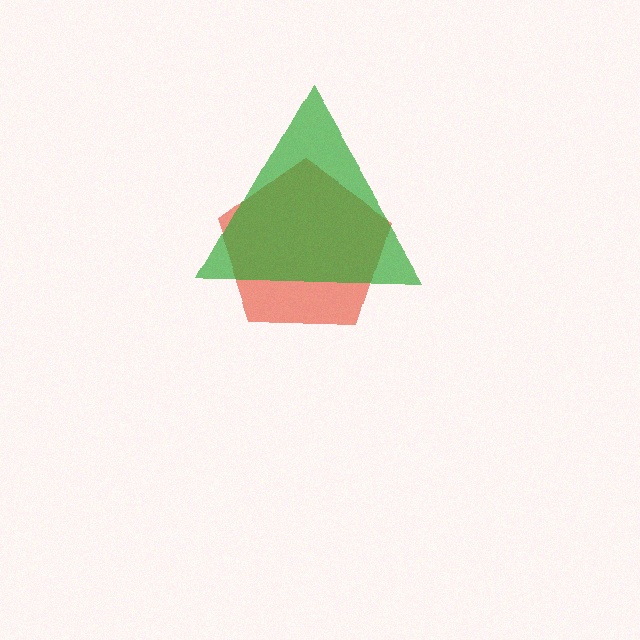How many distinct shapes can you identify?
There are 2 distinct shapes: a red pentagon, a green triangle.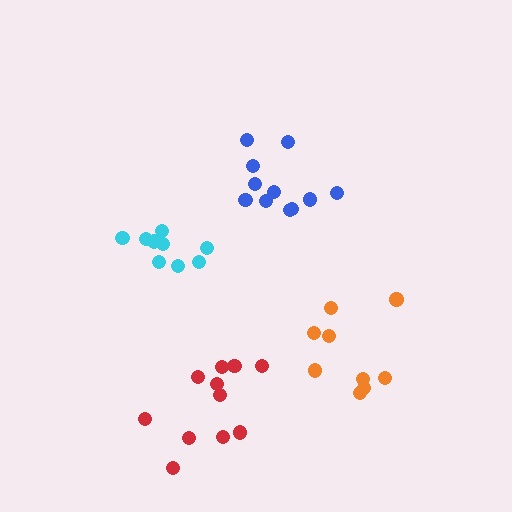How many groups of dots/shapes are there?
There are 4 groups.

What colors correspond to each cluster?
The clusters are colored: blue, cyan, red, orange.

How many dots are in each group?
Group 1: 11 dots, Group 2: 9 dots, Group 3: 11 dots, Group 4: 9 dots (40 total).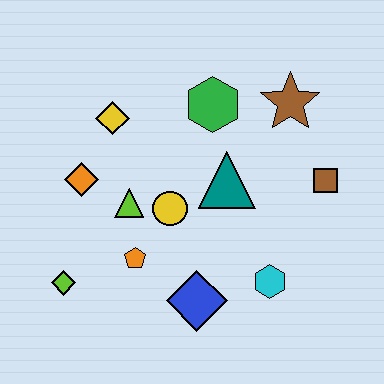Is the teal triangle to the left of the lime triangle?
No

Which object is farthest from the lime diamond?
The brown star is farthest from the lime diamond.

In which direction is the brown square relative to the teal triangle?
The brown square is to the right of the teal triangle.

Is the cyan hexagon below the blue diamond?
No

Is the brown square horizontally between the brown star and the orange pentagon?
No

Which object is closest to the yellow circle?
The lime triangle is closest to the yellow circle.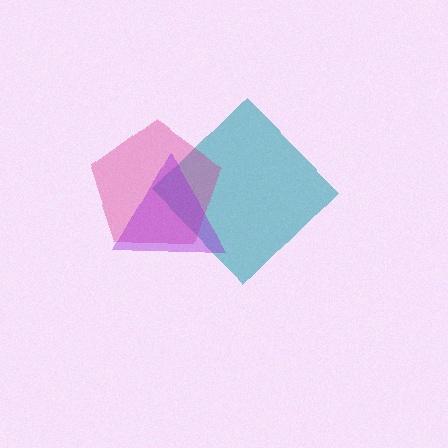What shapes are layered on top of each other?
The layered shapes are: a teal diamond, a magenta pentagon, a purple triangle.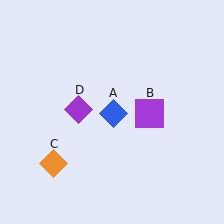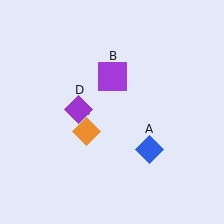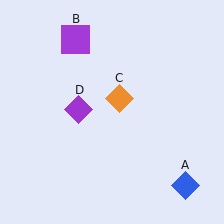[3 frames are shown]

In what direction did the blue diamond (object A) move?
The blue diamond (object A) moved down and to the right.